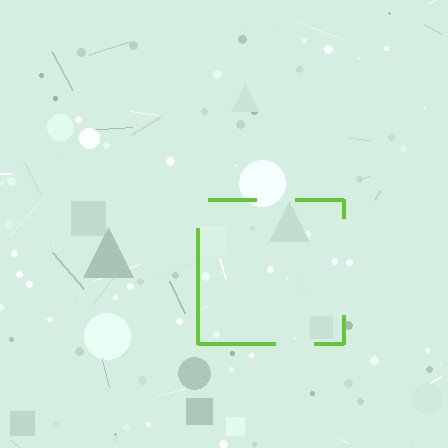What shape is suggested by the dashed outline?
The dashed outline suggests a square.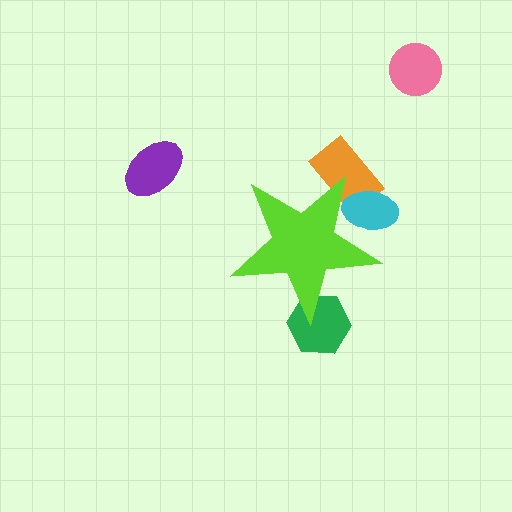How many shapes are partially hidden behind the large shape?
3 shapes are partially hidden.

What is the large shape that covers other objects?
A lime star.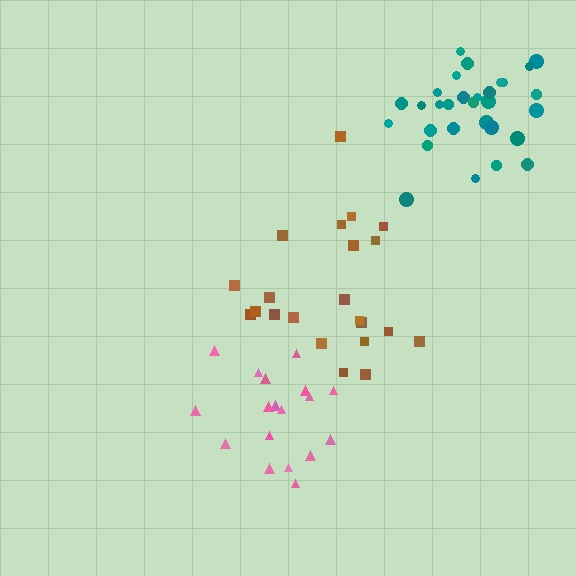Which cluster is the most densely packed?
Teal.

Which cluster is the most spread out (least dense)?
Brown.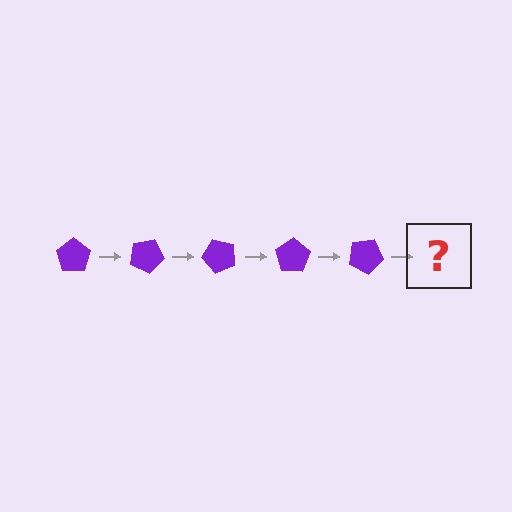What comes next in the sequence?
The next element should be a purple pentagon rotated 125 degrees.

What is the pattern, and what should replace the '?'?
The pattern is that the pentagon rotates 25 degrees each step. The '?' should be a purple pentagon rotated 125 degrees.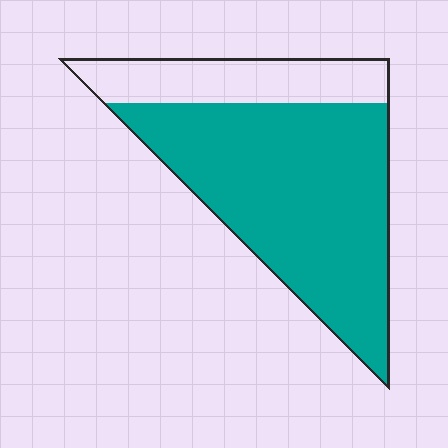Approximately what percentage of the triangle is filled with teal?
Approximately 75%.